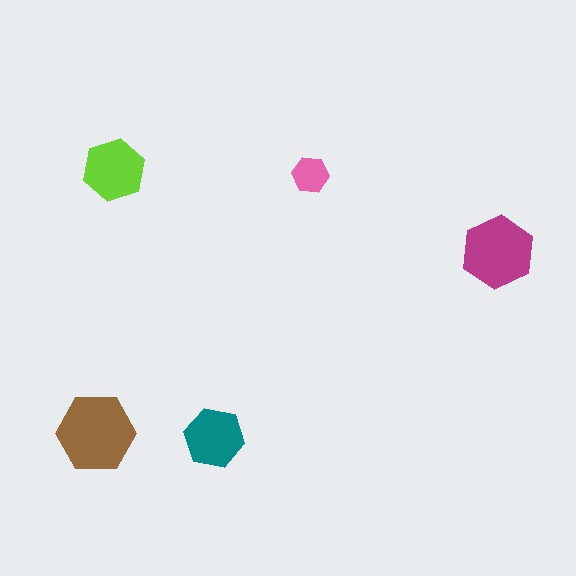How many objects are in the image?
There are 5 objects in the image.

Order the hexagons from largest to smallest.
the brown one, the magenta one, the lime one, the teal one, the pink one.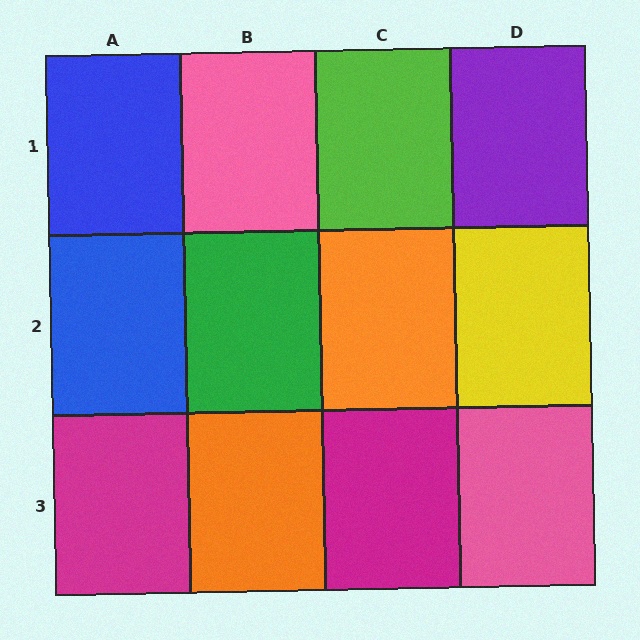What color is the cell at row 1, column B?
Pink.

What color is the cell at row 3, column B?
Orange.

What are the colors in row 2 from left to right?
Blue, green, orange, yellow.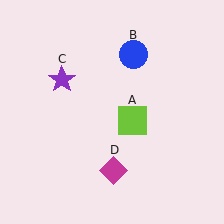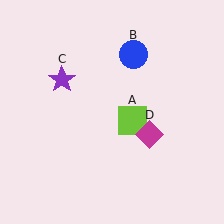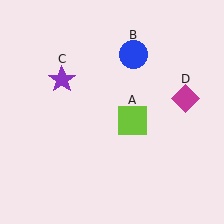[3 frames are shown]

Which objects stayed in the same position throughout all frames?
Lime square (object A) and blue circle (object B) and purple star (object C) remained stationary.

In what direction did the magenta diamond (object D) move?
The magenta diamond (object D) moved up and to the right.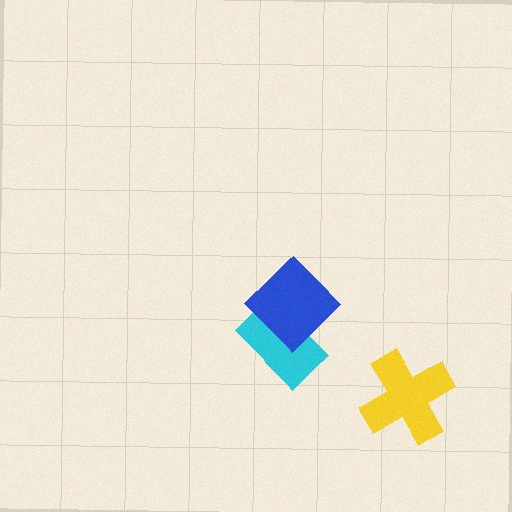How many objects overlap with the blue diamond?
1 object overlaps with the blue diamond.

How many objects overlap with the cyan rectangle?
1 object overlaps with the cyan rectangle.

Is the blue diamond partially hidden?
No, no other shape covers it.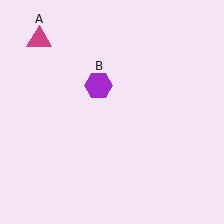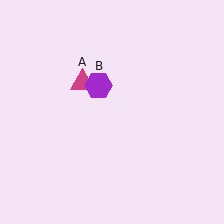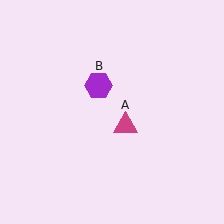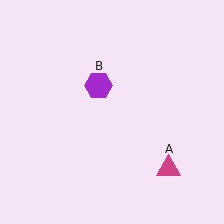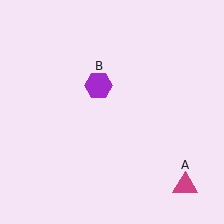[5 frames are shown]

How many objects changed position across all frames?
1 object changed position: magenta triangle (object A).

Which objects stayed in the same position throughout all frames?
Purple hexagon (object B) remained stationary.